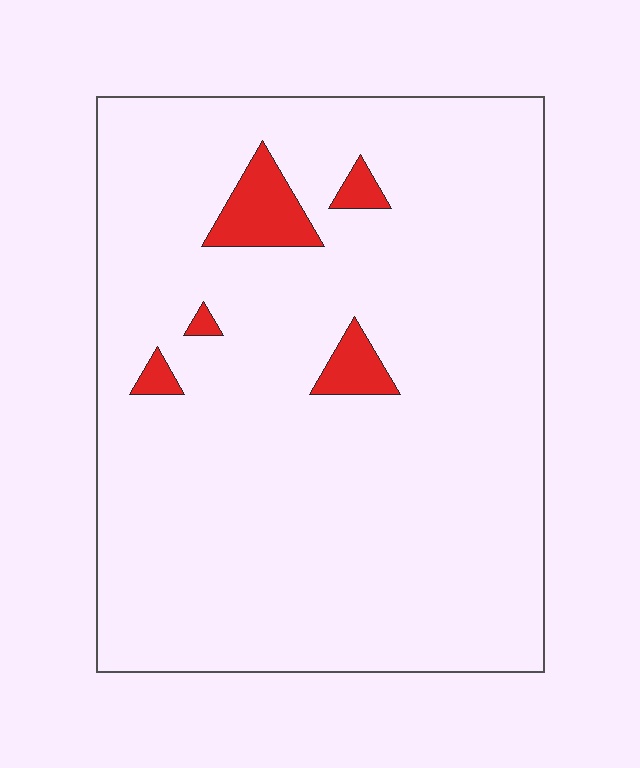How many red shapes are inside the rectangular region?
5.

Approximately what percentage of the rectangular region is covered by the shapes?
Approximately 5%.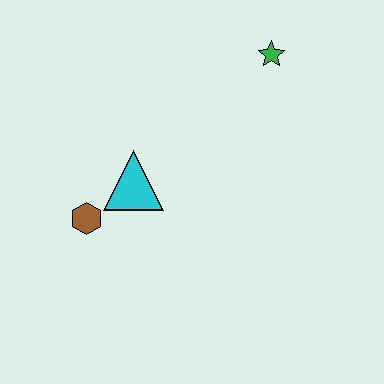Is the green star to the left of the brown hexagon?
No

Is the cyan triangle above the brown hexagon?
Yes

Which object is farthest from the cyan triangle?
The green star is farthest from the cyan triangle.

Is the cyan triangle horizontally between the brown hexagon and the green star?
Yes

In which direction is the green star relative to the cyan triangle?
The green star is to the right of the cyan triangle.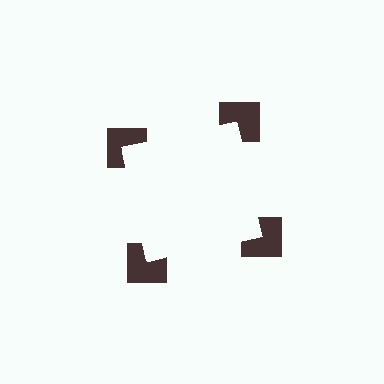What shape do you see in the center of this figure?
An illusory square — its edges are inferred from the aligned wedge cuts in the notched squares, not physically drawn.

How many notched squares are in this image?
There are 4 — one at each vertex of the illusory square.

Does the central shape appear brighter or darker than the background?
It typically appears slightly brighter than the background, even though no actual brightness change is drawn.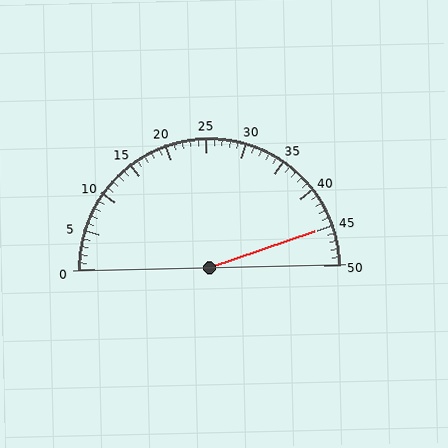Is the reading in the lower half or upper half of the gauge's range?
The reading is in the upper half of the range (0 to 50).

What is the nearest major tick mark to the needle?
The nearest major tick mark is 45.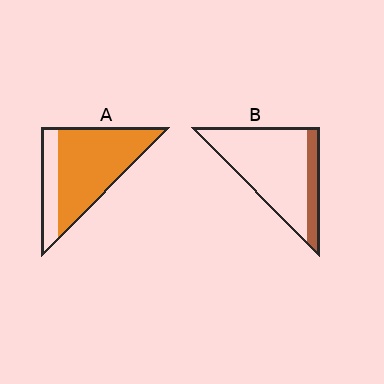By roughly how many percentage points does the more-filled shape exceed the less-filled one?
By roughly 55 percentage points (A over B).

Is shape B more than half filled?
No.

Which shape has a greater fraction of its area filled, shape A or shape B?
Shape A.